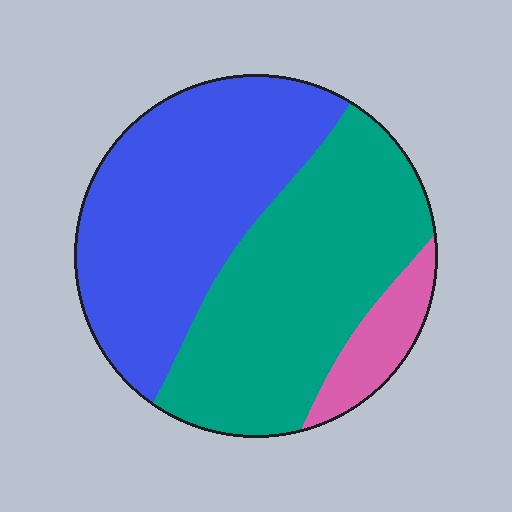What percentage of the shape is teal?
Teal covers around 45% of the shape.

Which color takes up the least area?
Pink, at roughly 10%.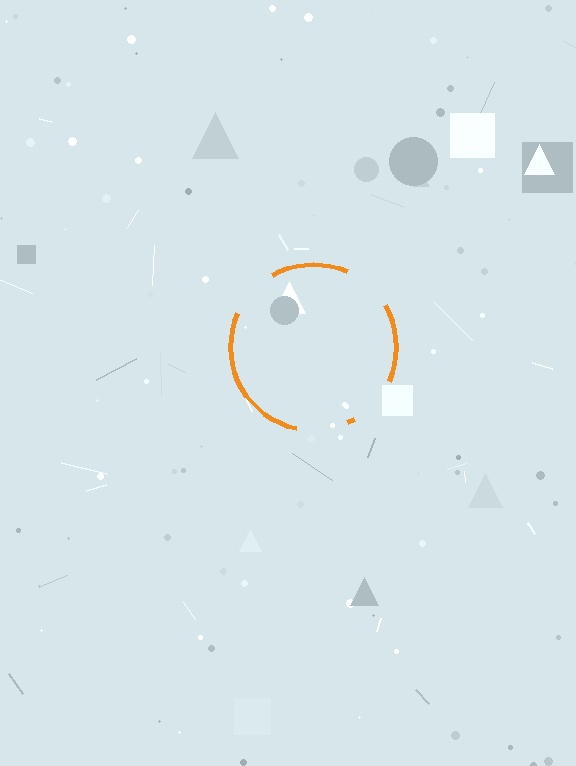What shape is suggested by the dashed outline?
The dashed outline suggests a circle.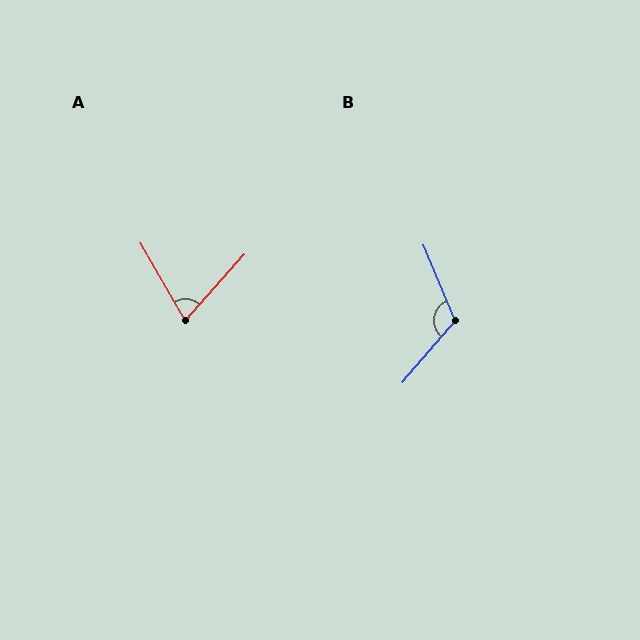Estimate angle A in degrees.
Approximately 72 degrees.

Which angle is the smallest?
A, at approximately 72 degrees.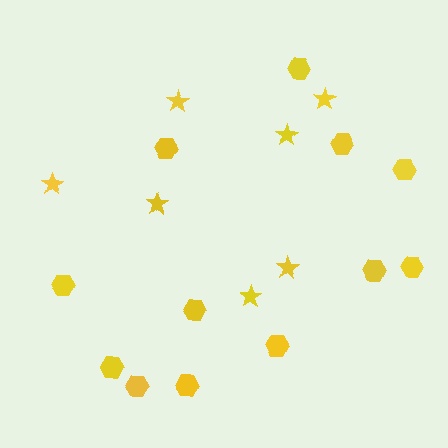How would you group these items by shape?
There are 2 groups: one group of stars (7) and one group of hexagons (12).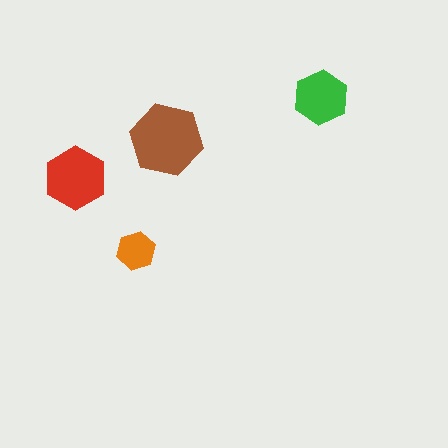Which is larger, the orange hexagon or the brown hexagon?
The brown one.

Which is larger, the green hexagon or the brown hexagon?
The brown one.